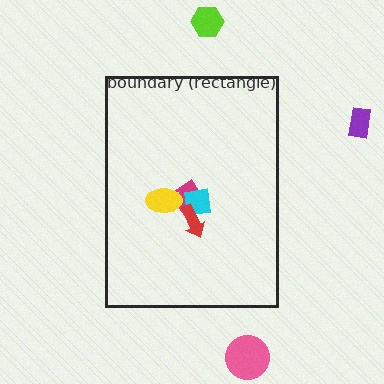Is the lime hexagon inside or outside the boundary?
Outside.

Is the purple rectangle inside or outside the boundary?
Outside.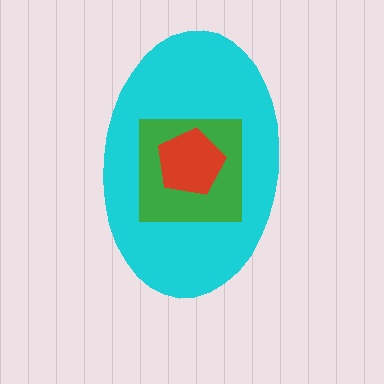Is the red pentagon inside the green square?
Yes.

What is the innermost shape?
The red pentagon.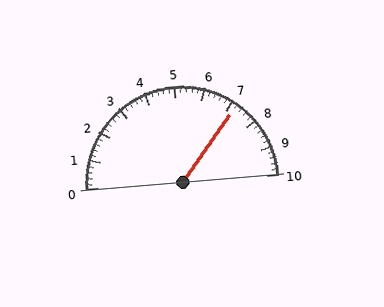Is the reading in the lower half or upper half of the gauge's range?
The reading is in the upper half of the range (0 to 10).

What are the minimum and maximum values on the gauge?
The gauge ranges from 0 to 10.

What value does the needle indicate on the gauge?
The needle indicates approximately 7.2.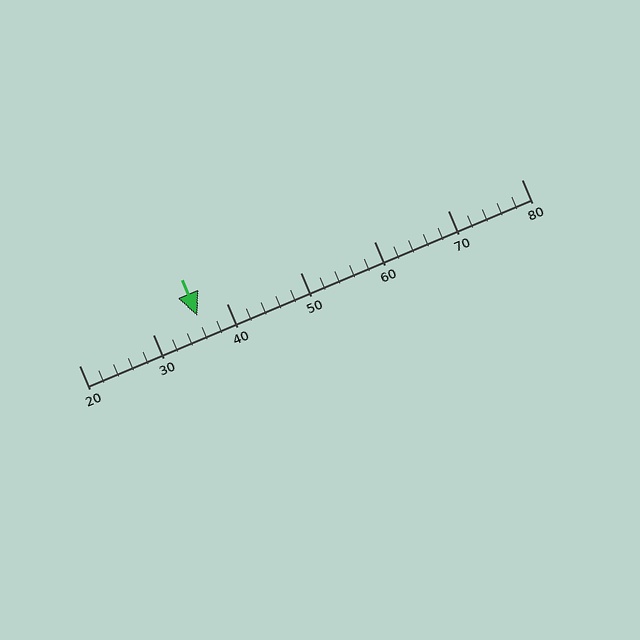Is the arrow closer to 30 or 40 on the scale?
The arrow is closer to 40.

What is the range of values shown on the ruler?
The ruler shows values from 20 to 80.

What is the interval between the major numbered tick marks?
The major tick marks are spaced 10 units apart.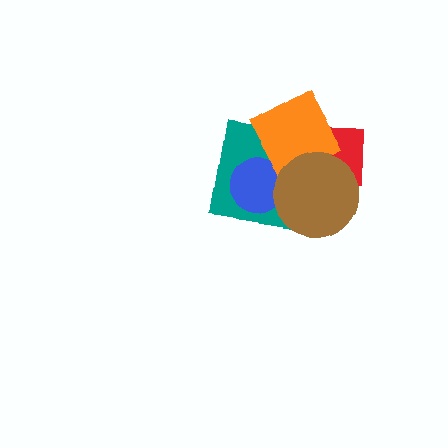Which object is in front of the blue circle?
The brown circle is in front of the blue circle.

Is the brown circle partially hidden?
No, no other shape covers it.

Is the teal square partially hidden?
Yes, it is partially covered by another shape.